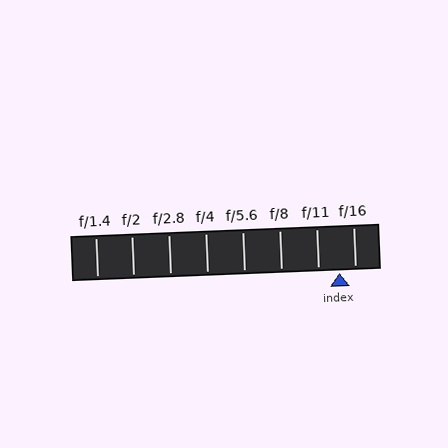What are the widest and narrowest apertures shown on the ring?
The widest aperture shown is f/1.4 and the narrowest is f/16.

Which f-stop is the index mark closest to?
The index mark is closest to f/16.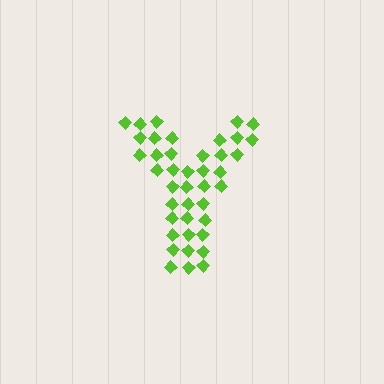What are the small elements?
The small elements are diamonds.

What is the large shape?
The large shape is the letter Y.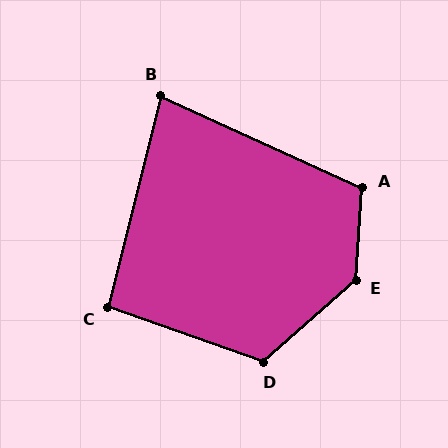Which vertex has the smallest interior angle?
B, at approximately 80 degrees.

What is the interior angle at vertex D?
Approximately 119 degrees (obtuse).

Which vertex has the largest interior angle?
E, at approximately 135 degrees.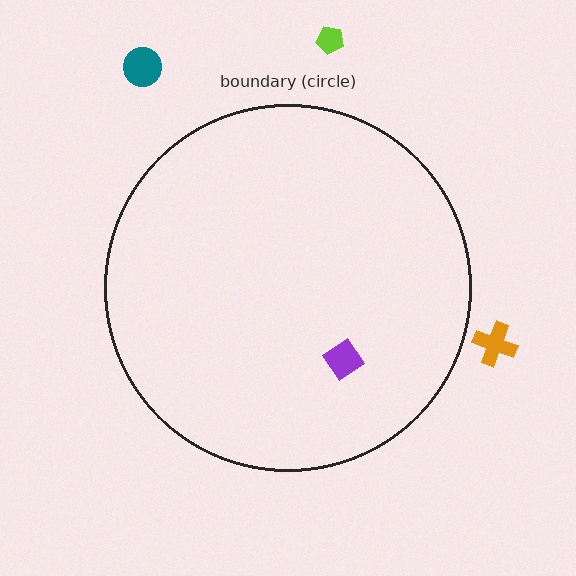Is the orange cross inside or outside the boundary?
Outside.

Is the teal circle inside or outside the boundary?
Outside.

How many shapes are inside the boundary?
1 inside, 3 outside.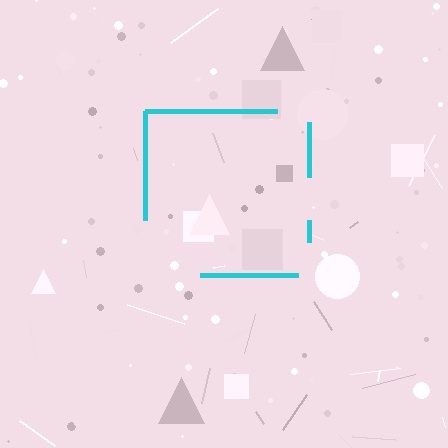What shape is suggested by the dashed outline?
The dashed outline suggests a square.